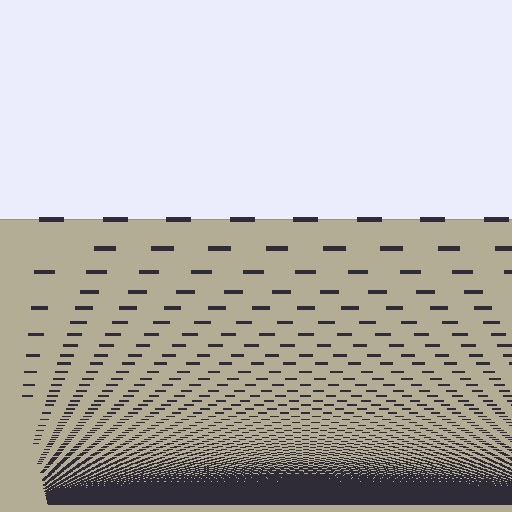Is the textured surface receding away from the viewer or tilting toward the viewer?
The surface appears to tilt toward the viewer. Texture elements get larger and sparser toward the top.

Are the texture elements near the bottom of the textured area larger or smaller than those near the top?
Smaller. The gradient is inverted — elements near the bottom are smaller and denser.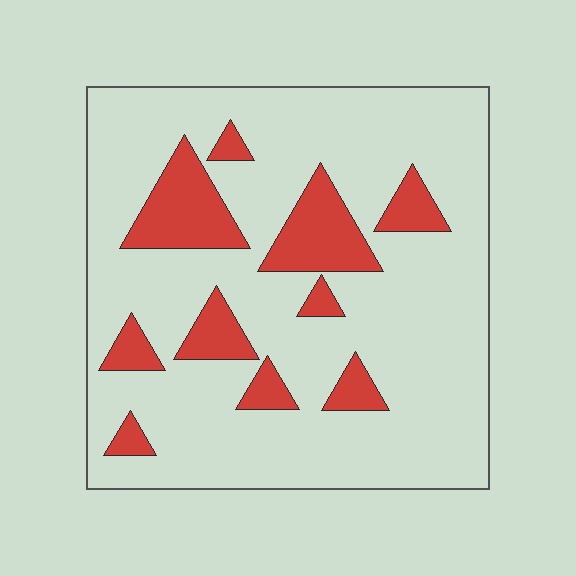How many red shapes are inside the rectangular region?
10.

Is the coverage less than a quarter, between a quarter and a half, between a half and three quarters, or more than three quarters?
Less than a quarter.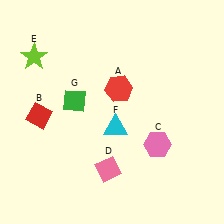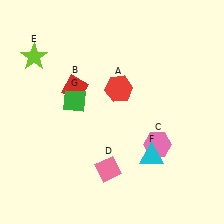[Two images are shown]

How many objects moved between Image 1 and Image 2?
2 objects moved between the two images.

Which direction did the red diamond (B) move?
The red diamond (B) moved right.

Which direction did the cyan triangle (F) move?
The cyan triangle (F) moved right.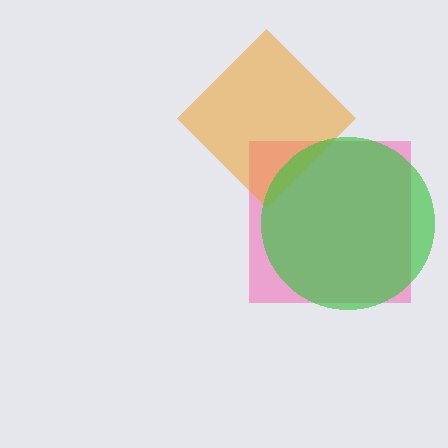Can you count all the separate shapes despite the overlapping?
Yes, there are 3 separate shapes.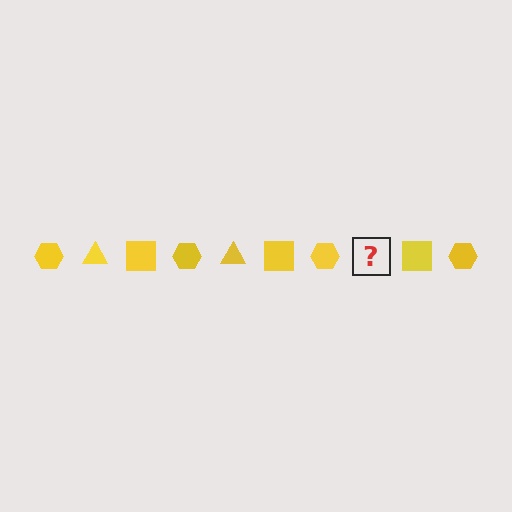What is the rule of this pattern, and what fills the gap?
The rule is that the pattern cycles through hexagon, triangle, square shapes in yellow. The gap should be filled with a yellow triangle.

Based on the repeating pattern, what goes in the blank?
The blank should be a yellow triangle.